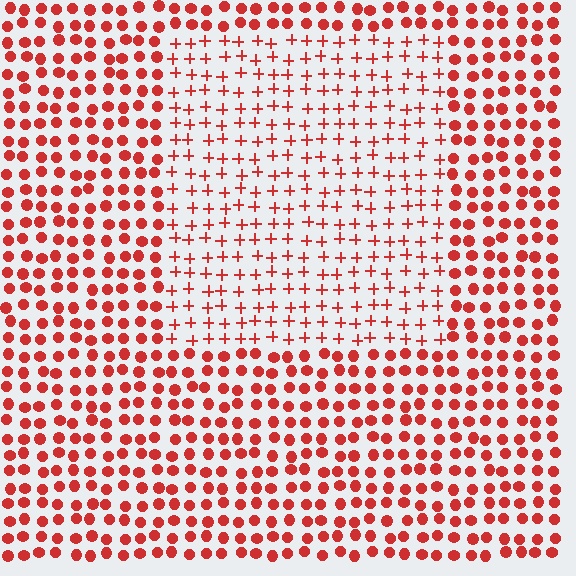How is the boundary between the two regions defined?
The boundary is defined by a change in element shape: plus signs inside vs. circles outside. All elements share the same color and spacing.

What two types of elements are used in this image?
The image uses plus signs inside the rectangle region and circles outside it.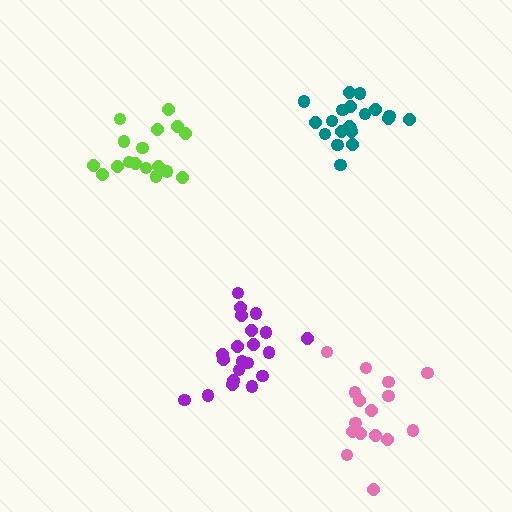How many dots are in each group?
Group 1: 21 dots, Group 2: 17 dots, Group 3: 16 dots, Group 4: 20 dots (74 total).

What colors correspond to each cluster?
The clusters are colored: purple, lime, pink, teal.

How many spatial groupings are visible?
There are 4 spatial groupings.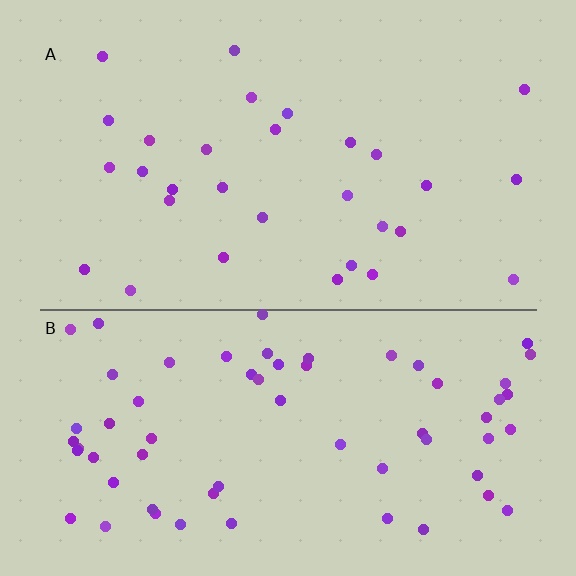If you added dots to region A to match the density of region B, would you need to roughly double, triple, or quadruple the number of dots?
Approximately double.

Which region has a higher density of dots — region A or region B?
B (the bottom).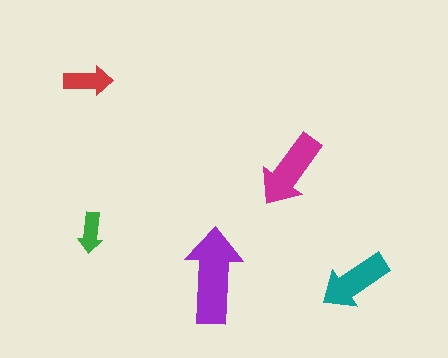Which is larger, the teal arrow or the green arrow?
The teal one.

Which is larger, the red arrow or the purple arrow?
The purple one.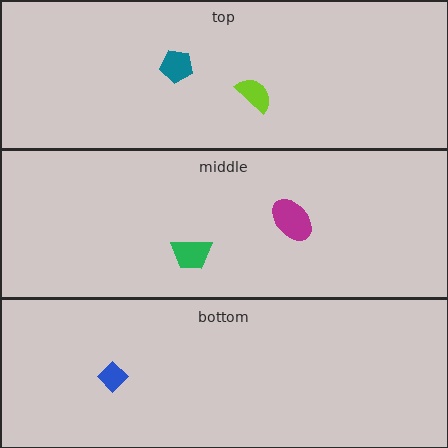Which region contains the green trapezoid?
The middle region.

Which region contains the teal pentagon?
The top region.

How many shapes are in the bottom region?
1.